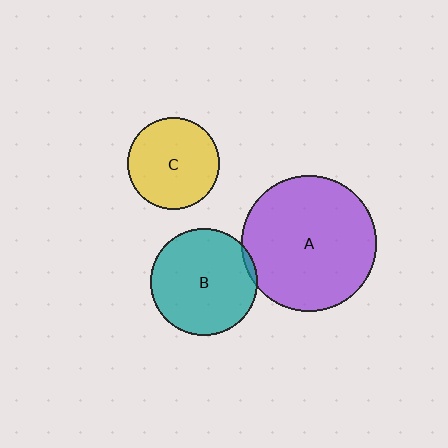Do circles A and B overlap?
Yes.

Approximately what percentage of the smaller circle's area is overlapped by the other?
Approximately 5%.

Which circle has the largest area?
Circle A (purple).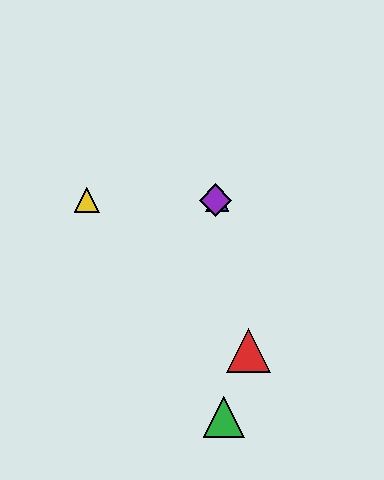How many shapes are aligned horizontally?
3 shapes (the blue triangle, the yellow triangle, the purple diamond) are aligned horizontally.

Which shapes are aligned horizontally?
The blue triangle, the yellow triangle, the purple diamond are aligned horizontally.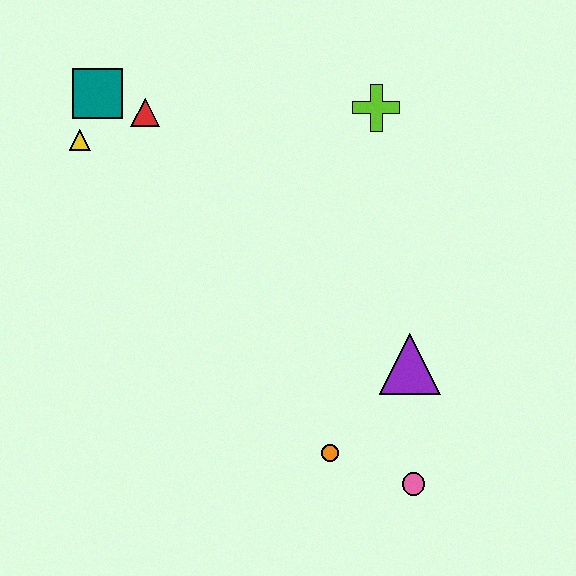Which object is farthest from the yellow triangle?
The pink circle is farthest from the yellow triangle.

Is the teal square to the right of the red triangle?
No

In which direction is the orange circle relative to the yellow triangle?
The orange circle is below the yellow triangle.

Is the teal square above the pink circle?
Yes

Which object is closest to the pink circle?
The orange circle is closest to the pink circle.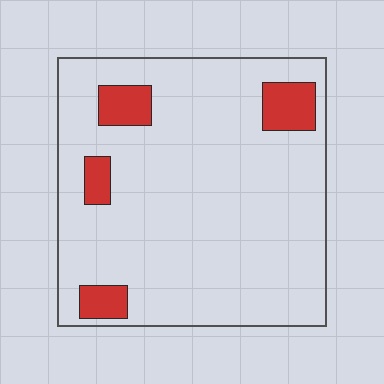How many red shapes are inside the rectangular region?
4.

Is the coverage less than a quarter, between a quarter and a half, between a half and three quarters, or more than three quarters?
Less than a quarter.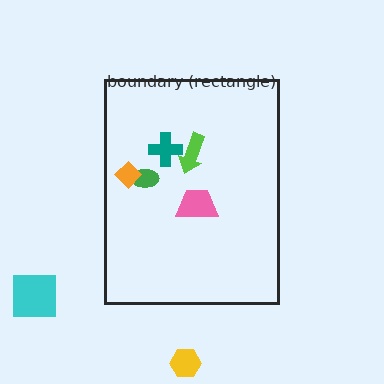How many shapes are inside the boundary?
5 inside, 2 outside.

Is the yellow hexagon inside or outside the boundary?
Outside.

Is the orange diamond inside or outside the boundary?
Inside.